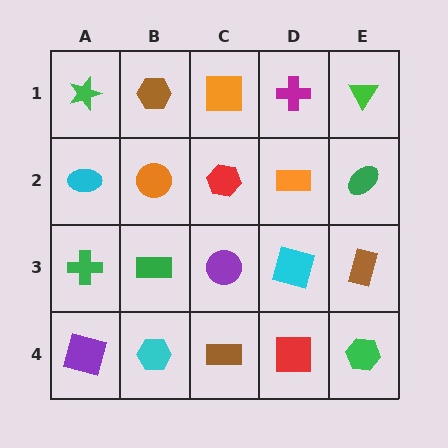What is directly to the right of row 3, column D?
A brown rectangle.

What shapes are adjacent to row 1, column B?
An orange circle (row 2, column B), a green star (row 1, column A), an orange square (row 1, column C).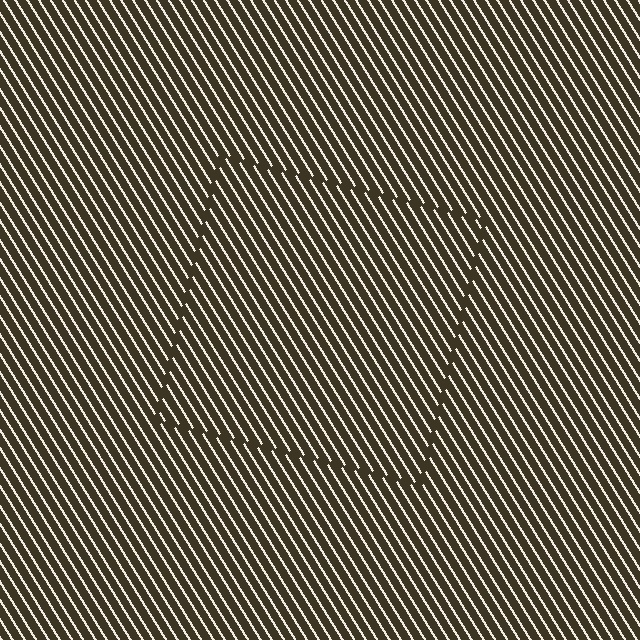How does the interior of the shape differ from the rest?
The interior of the shape contains the same grating, shifted by half a period — the contour is defined by the phase discontinuity where line-ends from the inner and outer gratings abut.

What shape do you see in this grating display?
An illusory square. The interior of the shape contains the same grating, shifted by half a period — the contour is defined by the phase discontinuity where line-ends from the inner and outer gratings abut.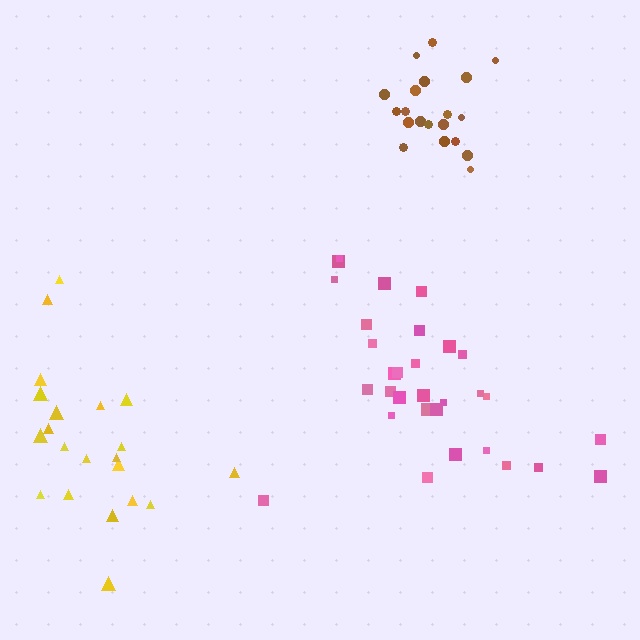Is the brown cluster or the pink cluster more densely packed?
Brown.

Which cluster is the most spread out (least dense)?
Yellow.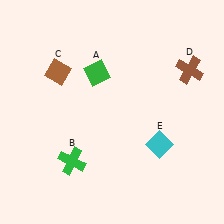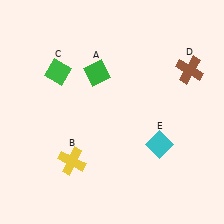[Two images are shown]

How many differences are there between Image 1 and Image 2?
There are 2 differences between the two images.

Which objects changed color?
B changed from green to yellow. C changed from brown to green.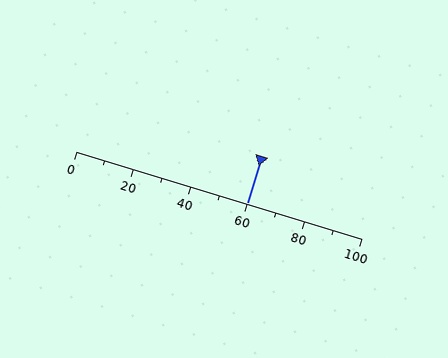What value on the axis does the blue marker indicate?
The marker indicates approximately 60.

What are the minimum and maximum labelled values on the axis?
The axis runs from 0 to 100.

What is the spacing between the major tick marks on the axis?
The major ticks are spaced 20 apart.